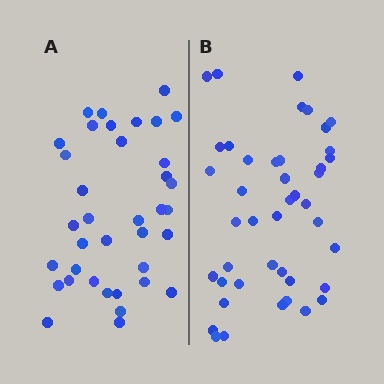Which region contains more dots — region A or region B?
Region B (the right region) has more dots.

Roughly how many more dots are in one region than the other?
Region B has about 6 more dots than region A.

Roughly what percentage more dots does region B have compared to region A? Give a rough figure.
About 15% more.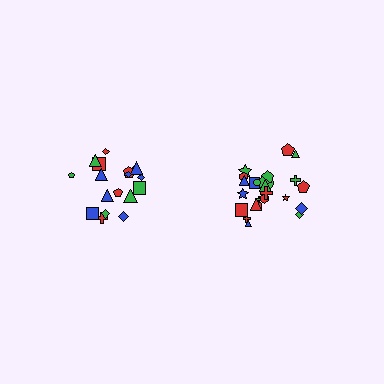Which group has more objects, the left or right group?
The right group.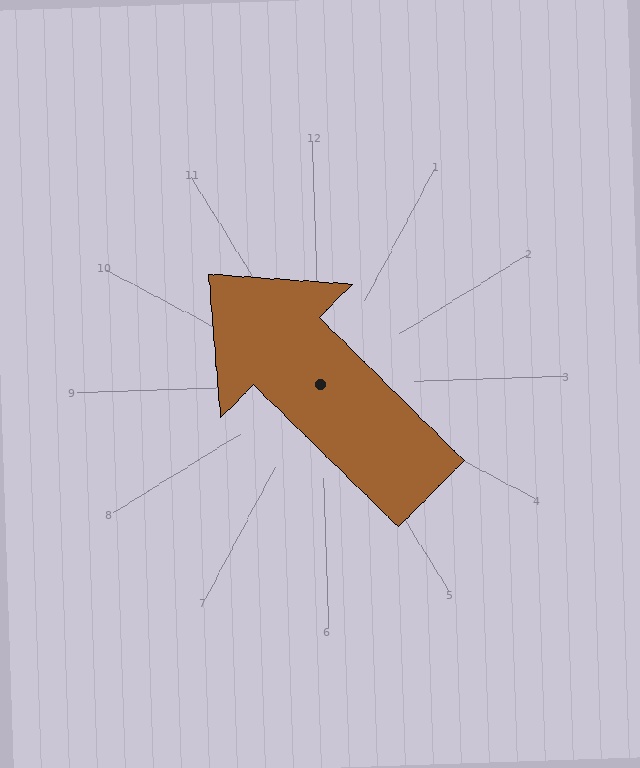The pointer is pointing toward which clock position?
Roughly 11 o'clock.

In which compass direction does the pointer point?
Northwest.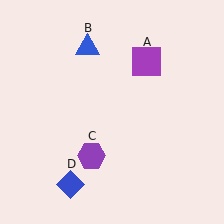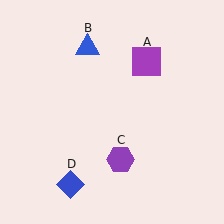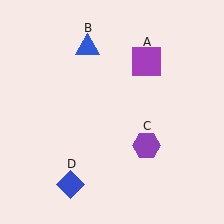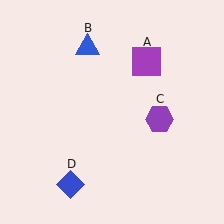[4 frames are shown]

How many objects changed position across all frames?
1 object changed position: purple hexagon (object C).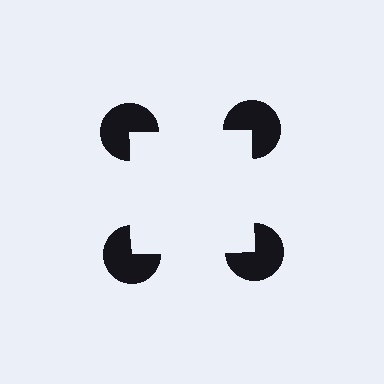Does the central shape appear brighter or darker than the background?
It typically appears slightly brighter than the background, even though no actual brightness change is drawn.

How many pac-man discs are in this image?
There are 4 — one at each vertex of the illusory square.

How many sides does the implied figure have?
4 sides.